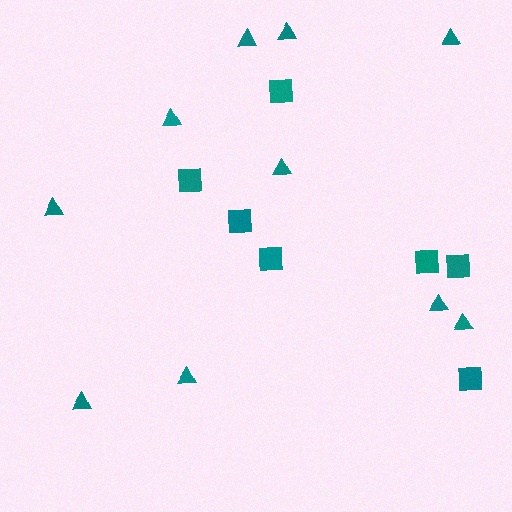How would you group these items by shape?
There are 2 groups: one group of triangles (10) and one group of squares (7).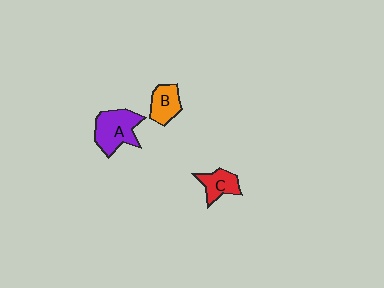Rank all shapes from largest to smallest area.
From largest to smallest: A (purple), B (orange), C (red).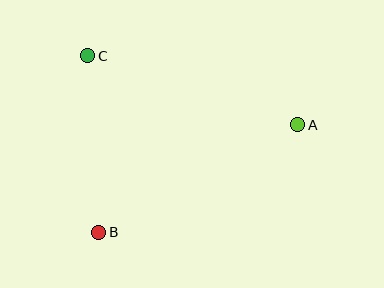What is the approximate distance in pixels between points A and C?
The distance between A and C is approximately 221 pixels.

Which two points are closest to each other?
Points B and C are closest to each other.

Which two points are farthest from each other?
Points A and B are farthest from each other.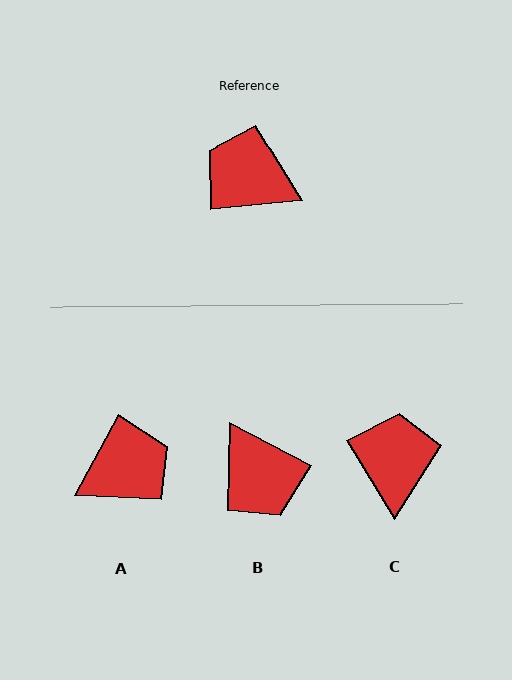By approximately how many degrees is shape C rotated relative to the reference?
Approximately 64 degrees clockwise.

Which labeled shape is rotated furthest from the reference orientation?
B, about 147 degrees away.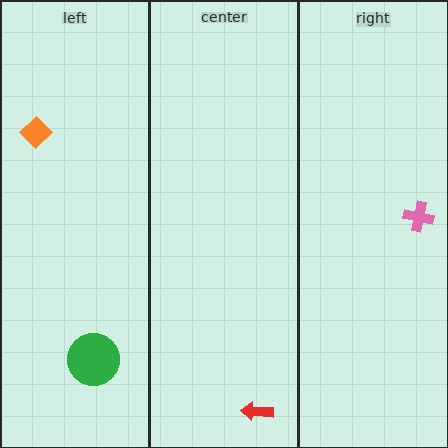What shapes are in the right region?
The pink cross.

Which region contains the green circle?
The left region.